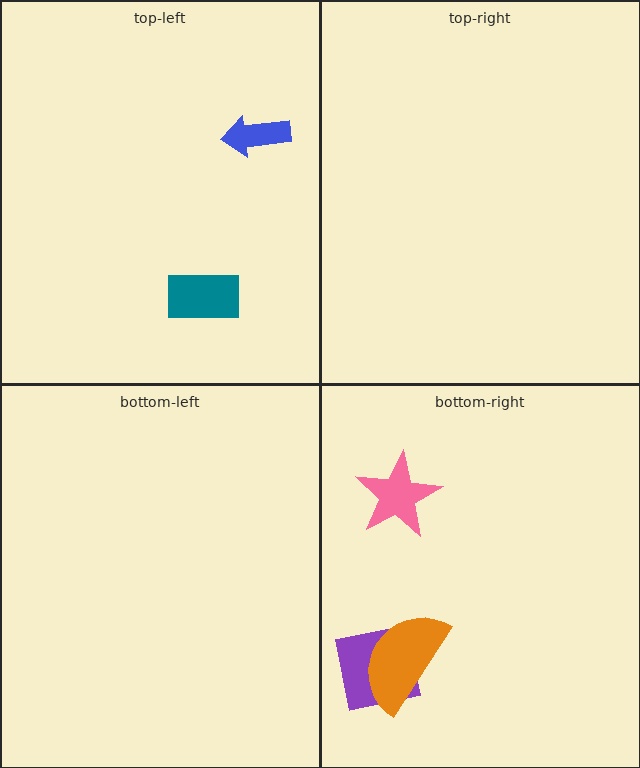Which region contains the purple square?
The bottom-right region.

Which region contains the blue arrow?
The top-left region.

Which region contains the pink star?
The bottom-right region.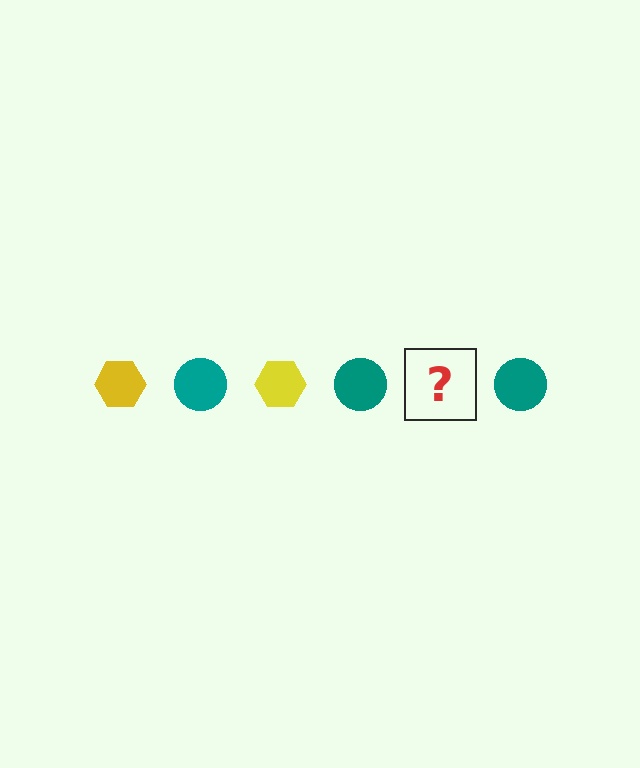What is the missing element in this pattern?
The missing element is a yellow hexagon.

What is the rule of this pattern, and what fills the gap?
The rule is that the pattern alternates between yellow hexagon and teal circle. The gap should be filled with a yellow hexagon.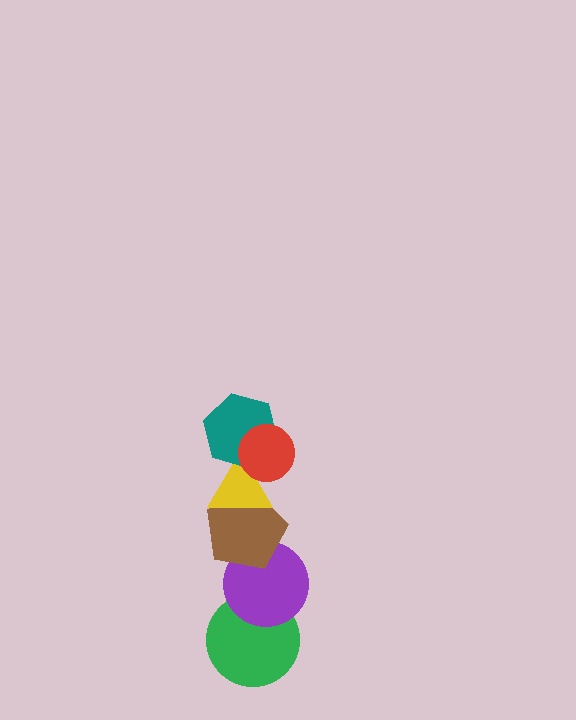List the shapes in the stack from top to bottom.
From top to bottom: the red circle, the teal hexagon, the yellow triangle, the brown pentagon, the purple circle, the green circle.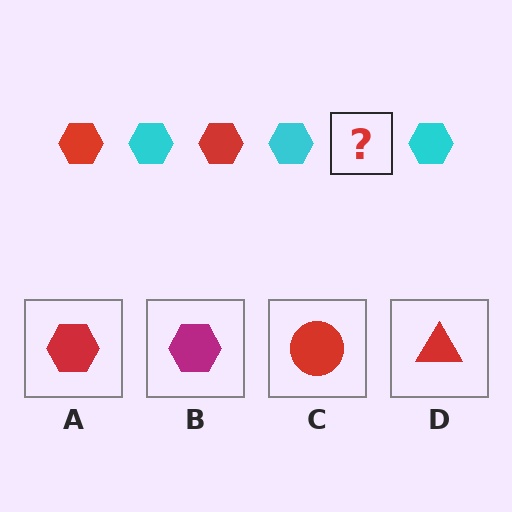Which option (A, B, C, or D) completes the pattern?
A.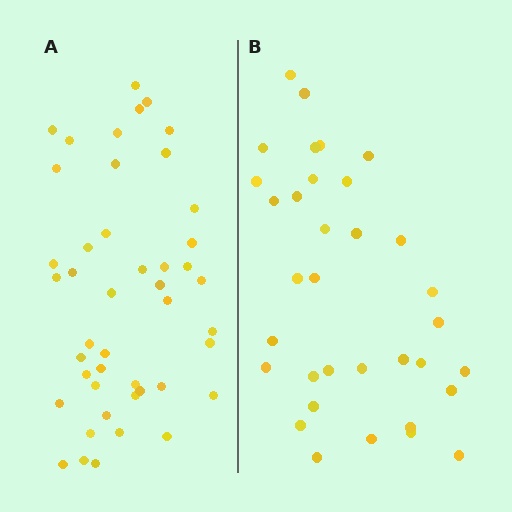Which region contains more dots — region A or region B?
Region A (the left region) has more dots.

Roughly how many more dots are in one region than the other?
Region A has roughly 12 or so more dots than region B.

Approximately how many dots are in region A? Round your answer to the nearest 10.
About 40 dots. (The exact count is 45, which rounds to 40.)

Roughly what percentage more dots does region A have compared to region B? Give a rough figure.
About 30% more.